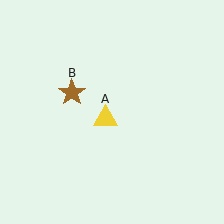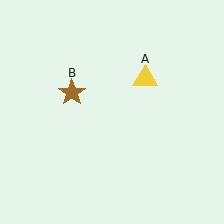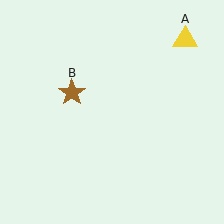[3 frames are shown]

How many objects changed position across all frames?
1 object changed position: yellow triangle (object A).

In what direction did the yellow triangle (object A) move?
The yellow triangle (object A) moved up and to the right.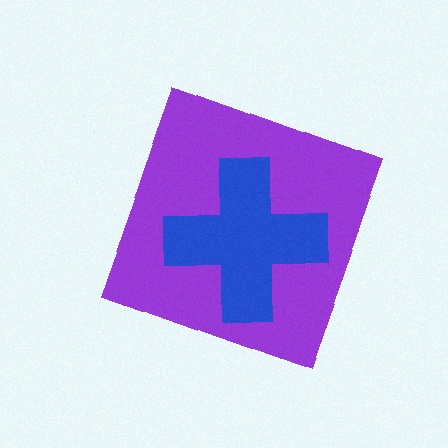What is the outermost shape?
The purple diamond.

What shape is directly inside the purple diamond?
The blue cross.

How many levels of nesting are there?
2.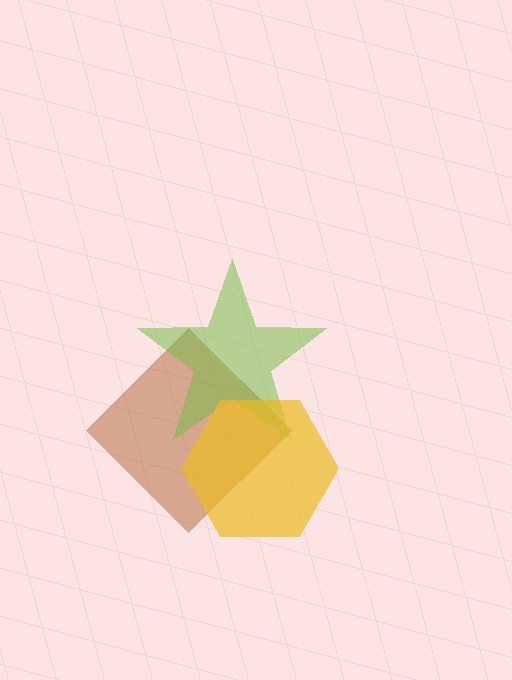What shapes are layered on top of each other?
The layered shapes are: a brown diamond, a lime star, a yellow hexagon.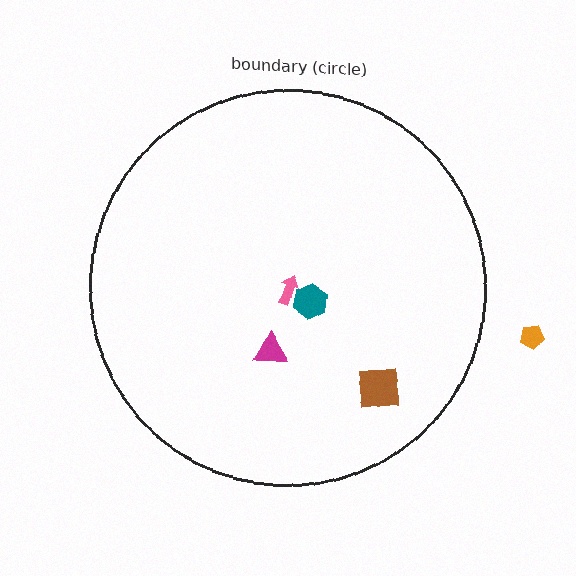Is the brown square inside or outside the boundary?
Inside.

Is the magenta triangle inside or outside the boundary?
Inside.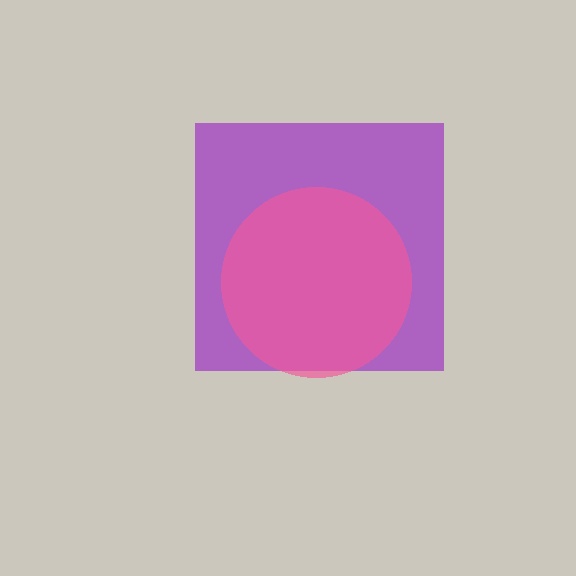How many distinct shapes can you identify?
There are 2 distinct shapes: a purple square, a pink circle.